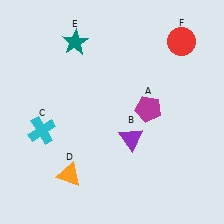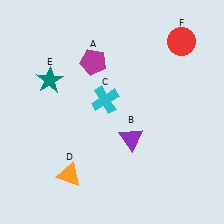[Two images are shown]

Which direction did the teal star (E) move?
The teal star (E) moved down.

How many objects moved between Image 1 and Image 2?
3 objects moved between the two images.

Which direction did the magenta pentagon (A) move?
The magenta pentagon (A) moved left.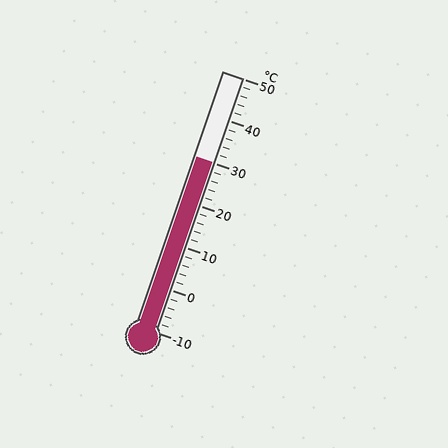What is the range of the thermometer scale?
The thermometer scale ranges from -10°C to 50°C.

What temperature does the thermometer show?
The thermometer shows approximately 30°C.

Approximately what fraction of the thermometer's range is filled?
The thermometer is filled to approximately 65% of its range.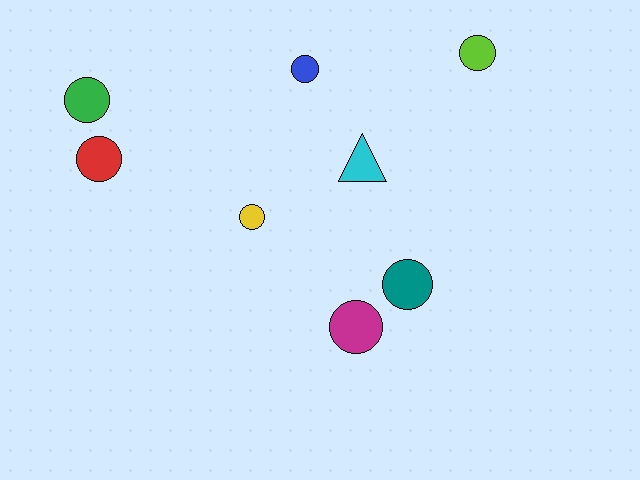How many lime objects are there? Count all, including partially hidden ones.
There is 1 lime object.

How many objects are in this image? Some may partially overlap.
There are 8 objects.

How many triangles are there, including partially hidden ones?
There is 1 triangle.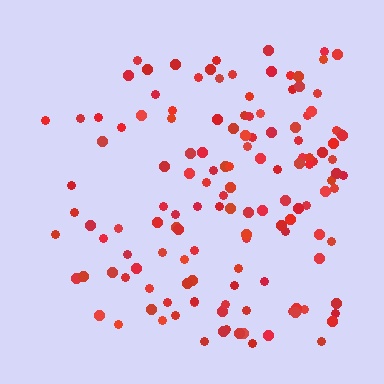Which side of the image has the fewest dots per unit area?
The left.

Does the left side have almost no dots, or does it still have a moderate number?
Still a moderate number, just noticeably fewer than the right.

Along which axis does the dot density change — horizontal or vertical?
Horizontal.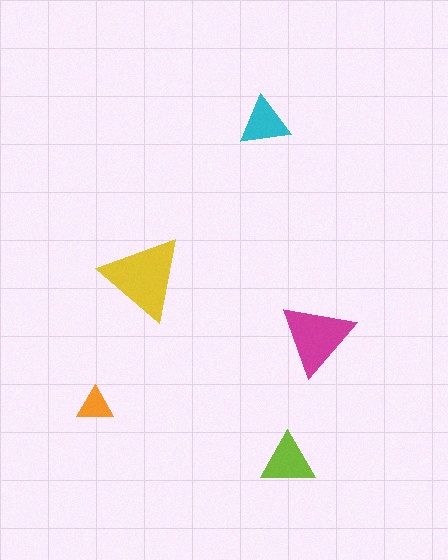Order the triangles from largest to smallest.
the yellow one, the magenta one, the lime one, the cyan one, the orange one.